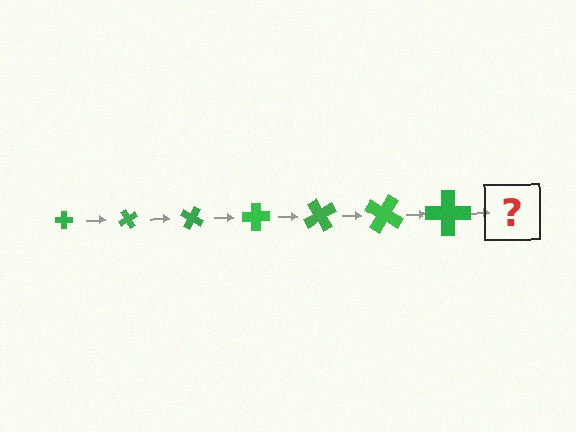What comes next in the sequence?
The next element should be a cross, larger than the previous one and rotated 420 degrees from the start.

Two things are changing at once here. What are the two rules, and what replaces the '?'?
The two rules are that the cross grows larger each step and it rotates 60 degrees each step. The '?' should be a cross, larger than the previous one and rotated 420 degrees from the start.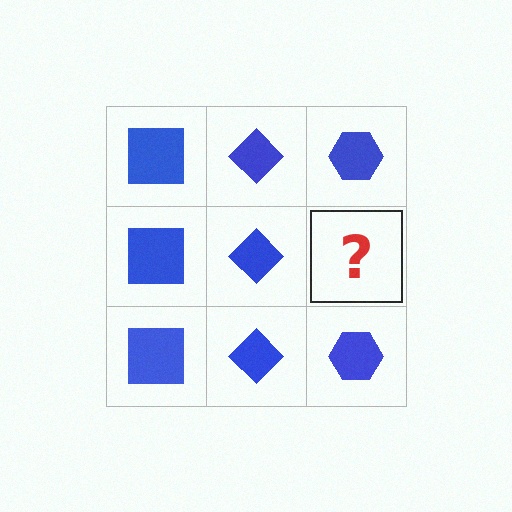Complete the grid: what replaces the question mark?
The question mark should be replaced with a blue hexagon.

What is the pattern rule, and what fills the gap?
The rule is that each column has a consistent shape. The gap should be filled with a blue hexagon.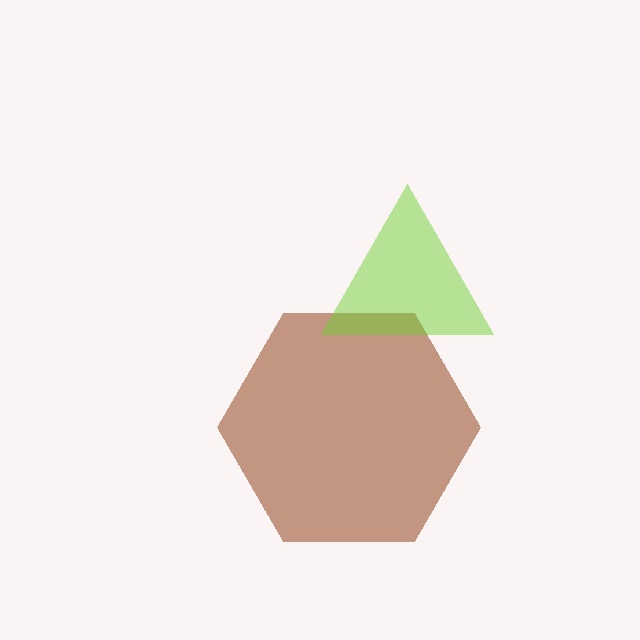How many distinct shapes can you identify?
There are 2 distinct shapes: a brown hexagon, a lime triangle.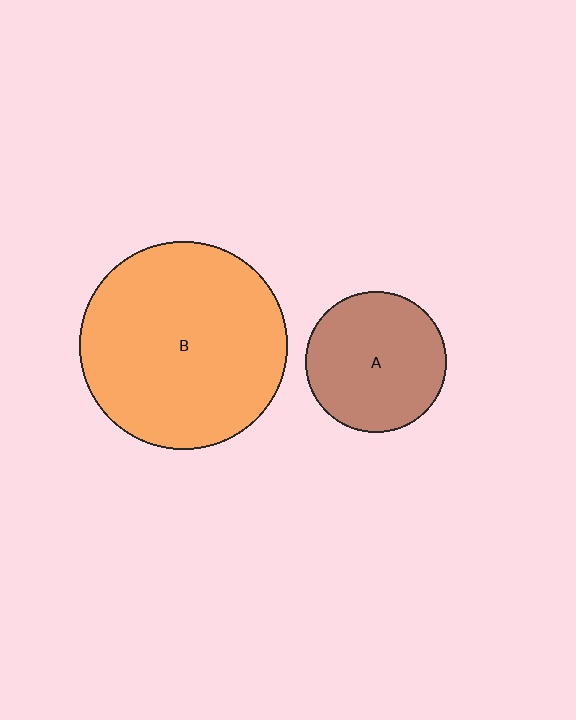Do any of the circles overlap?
No, none of the circles overlap.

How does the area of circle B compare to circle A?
Approximately 2.2 times.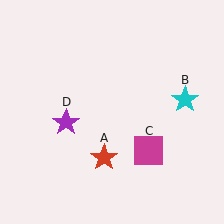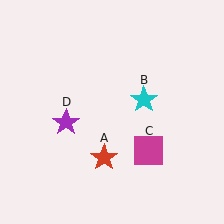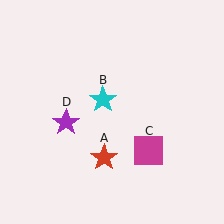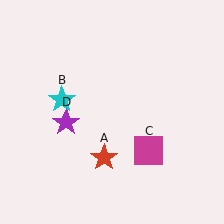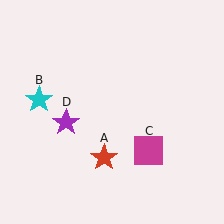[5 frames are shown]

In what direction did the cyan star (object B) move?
The cyan star (object B) moved left.